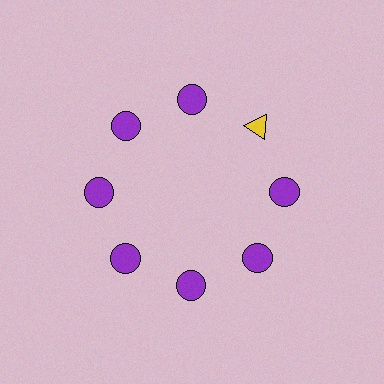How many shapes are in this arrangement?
There are 8 shapes arranged in a ring pattern.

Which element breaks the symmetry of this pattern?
The yellow triangle at roughly the 2 o'clock position breaks the symmetry. All other shapes are purple circles.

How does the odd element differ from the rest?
It differs in both color (yellow instead of purple) and shape (triangle instead of circle).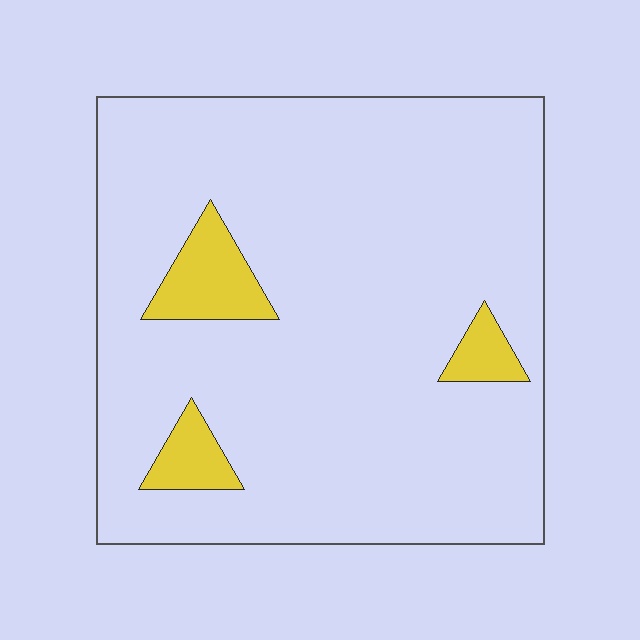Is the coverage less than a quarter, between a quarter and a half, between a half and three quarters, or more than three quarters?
Less than a quarter.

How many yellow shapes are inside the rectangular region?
3.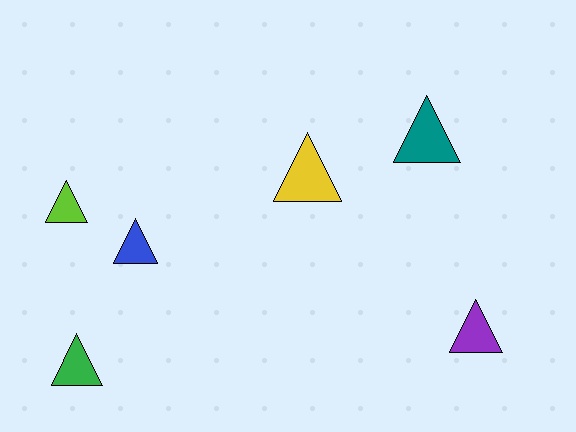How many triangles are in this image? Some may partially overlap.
There are 6 triangles.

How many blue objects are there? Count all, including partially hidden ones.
There is 1 blue object.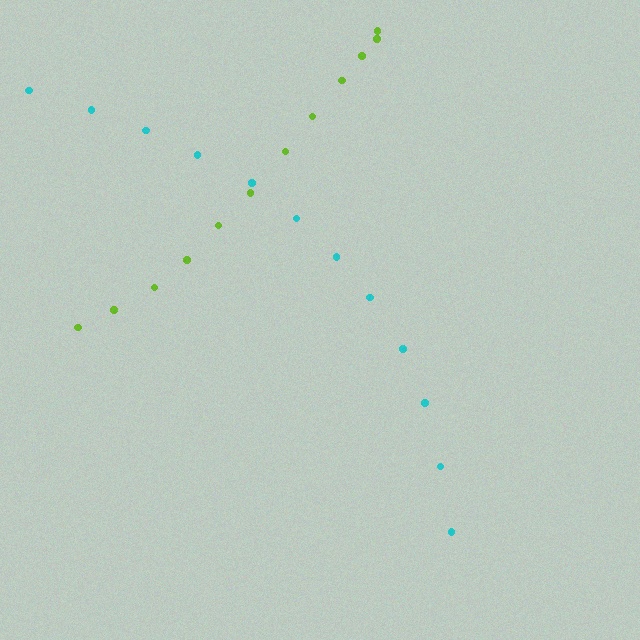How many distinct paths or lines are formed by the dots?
There are 2 distinct paths.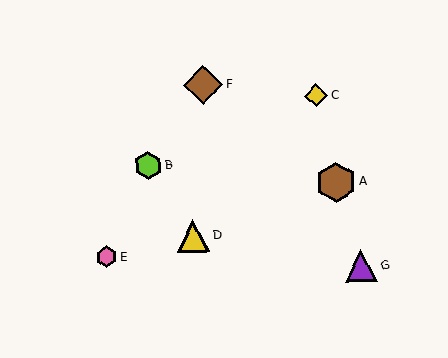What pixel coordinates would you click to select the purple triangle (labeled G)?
Click at (361, 266) to select the purple triangle G.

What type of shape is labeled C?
Shape C is a yellow diamond.